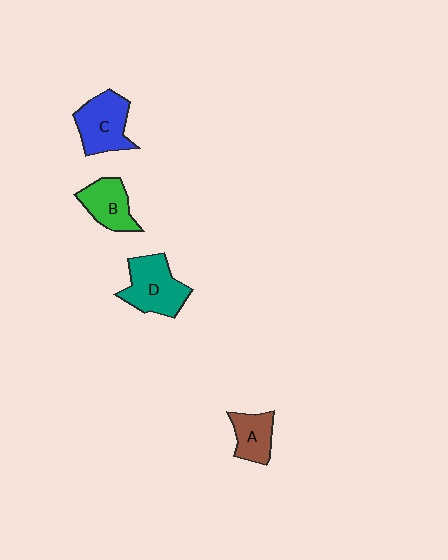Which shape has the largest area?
Shape D (teal).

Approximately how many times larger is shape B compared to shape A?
Approximately 1.2 times.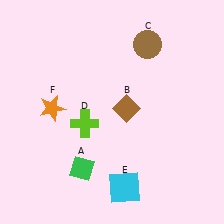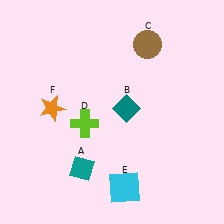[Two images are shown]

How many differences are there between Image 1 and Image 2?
There are 2 differences between the two images.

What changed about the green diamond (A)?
In Image 1, A is green. In Image 2, it changed to teal.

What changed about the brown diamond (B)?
In Image 1, B is brown. In Image 2, it changed to teal.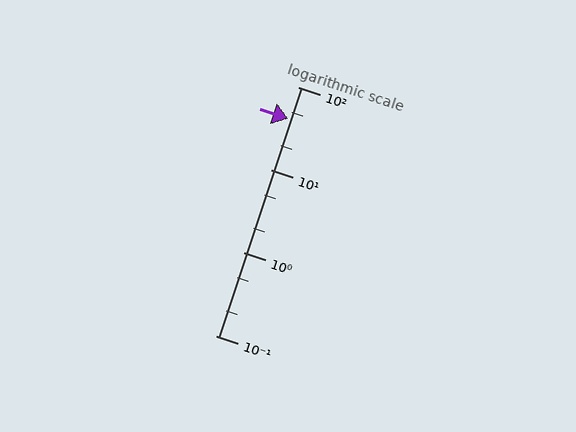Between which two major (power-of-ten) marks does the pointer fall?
The pointer is between 10 and 100.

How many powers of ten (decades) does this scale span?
The scale spans 3 decades, from 0.1 to 100.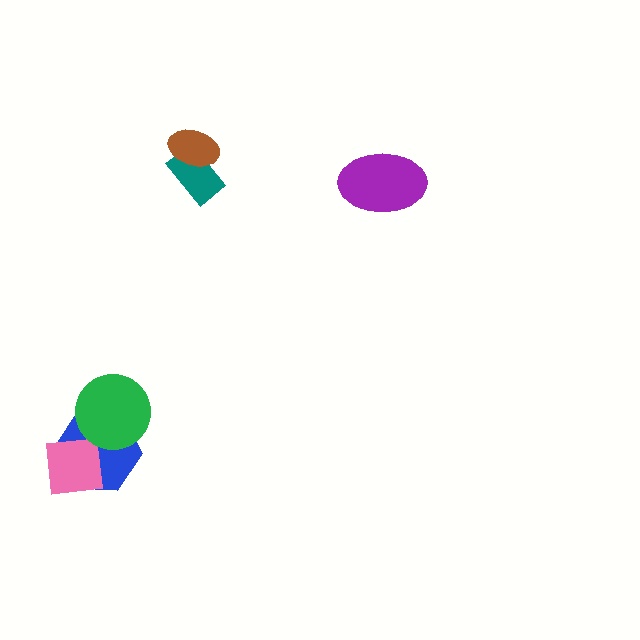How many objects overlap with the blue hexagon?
2 objects overlap with the blue hexagon.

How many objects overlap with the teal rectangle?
1 object overlaps with the teal rectangle.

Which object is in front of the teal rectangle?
The brown ellipse is in front of the teal rectangle.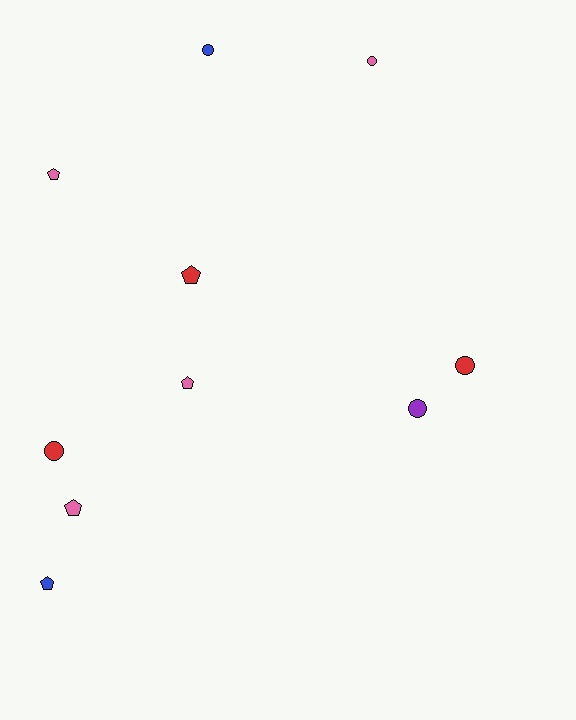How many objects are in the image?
There are 10 objects.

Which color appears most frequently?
Pink, with 4 objects.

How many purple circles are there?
There is 1 purple circle.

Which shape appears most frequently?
Pentagon, with 5 objects.